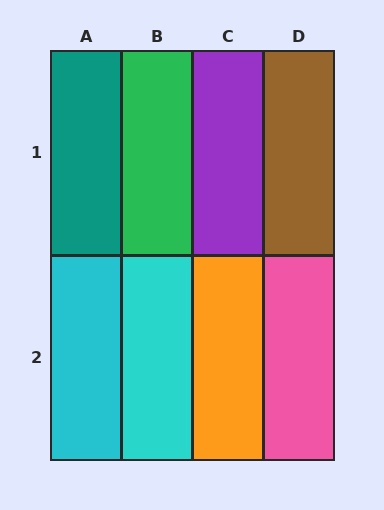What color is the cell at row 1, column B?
Green.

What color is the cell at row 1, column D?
Brown.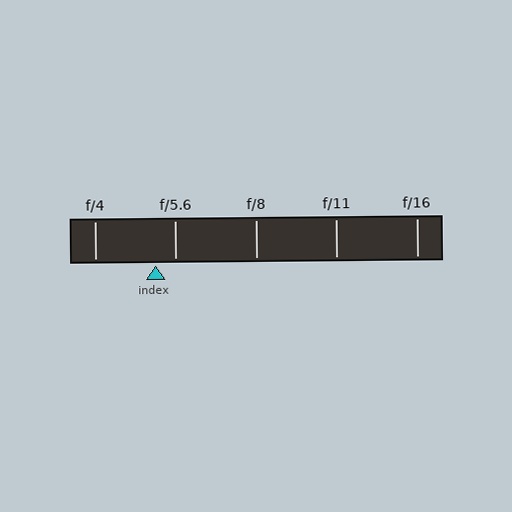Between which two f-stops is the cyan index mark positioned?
The index mark is between f/4 and f/5.6.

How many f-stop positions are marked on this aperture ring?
There are 5 f-stop positions marked.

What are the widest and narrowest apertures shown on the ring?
The widest aperture shown is f/4 and the narrowest is f/16.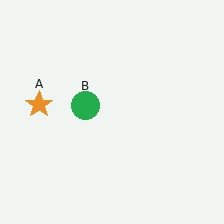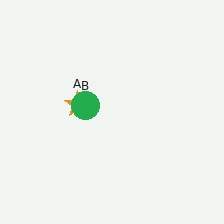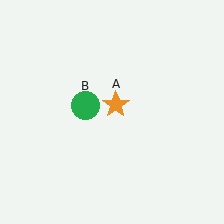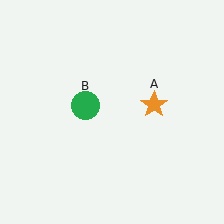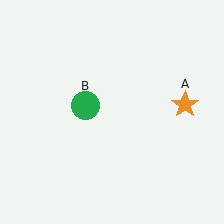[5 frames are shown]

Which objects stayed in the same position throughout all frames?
Green circle (object B) remained stationary.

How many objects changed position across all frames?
1 object changed position: orange star (object A).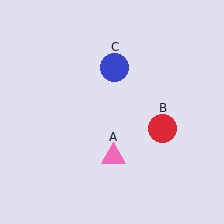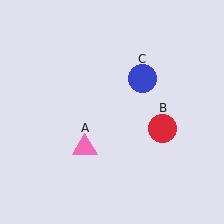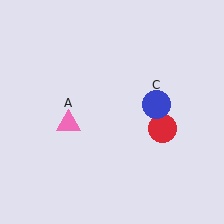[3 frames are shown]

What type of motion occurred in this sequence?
The pink triangle (object A), blue circle (object C) rotated clockwise around the center of the scene.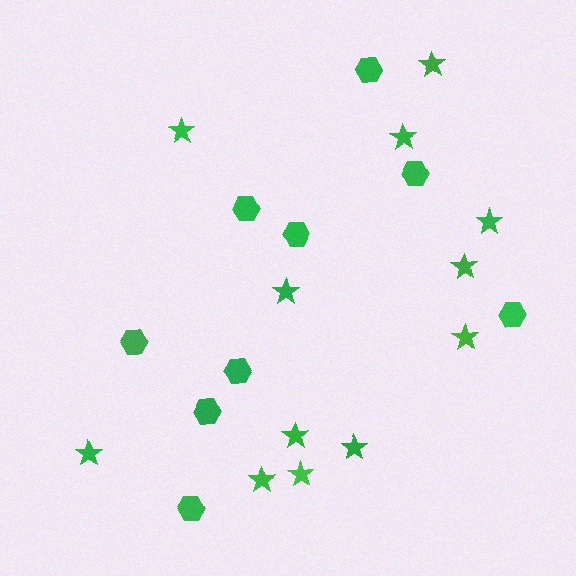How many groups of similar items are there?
There are 2 groups: one group of stars (12) and one group of hexagons (9).